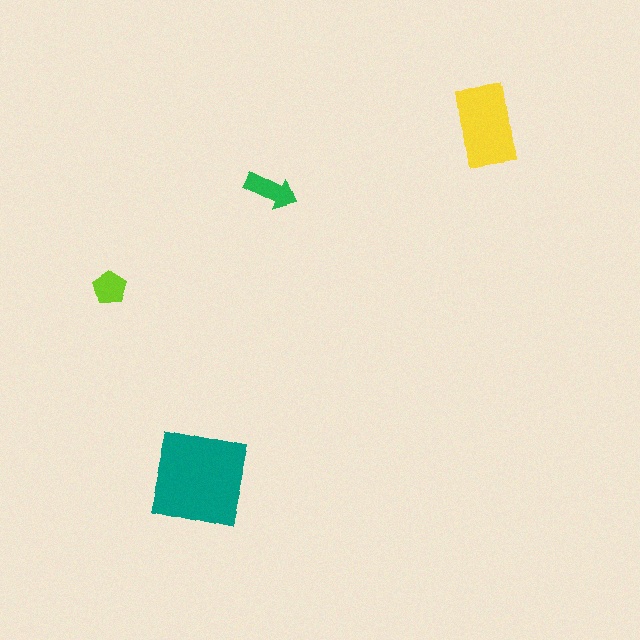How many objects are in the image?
There are 4 objects in the image.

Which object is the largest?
The teal square.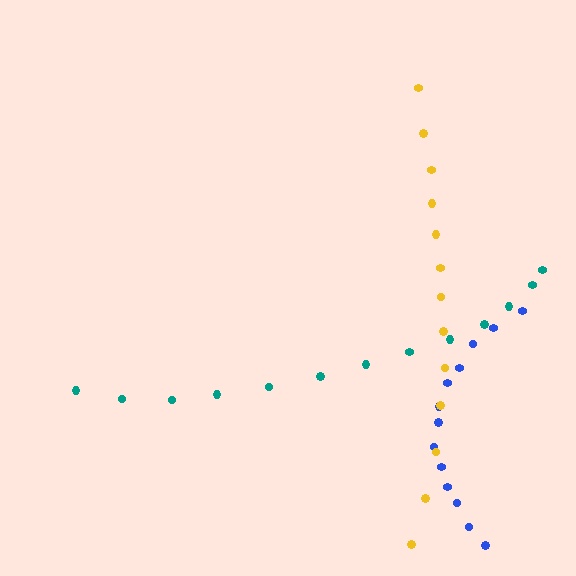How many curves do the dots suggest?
There are 3 distinct paths.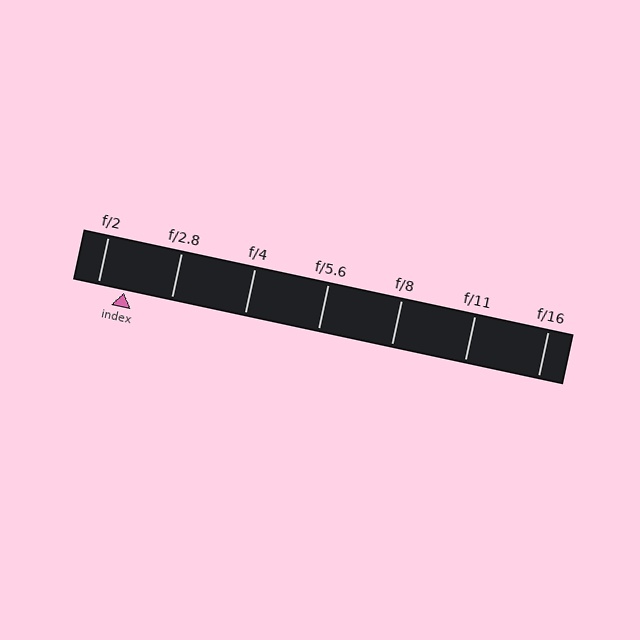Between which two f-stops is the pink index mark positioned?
The index mark is between f/2 and f/2.8.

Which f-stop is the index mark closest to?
The index mark is closest to f/2.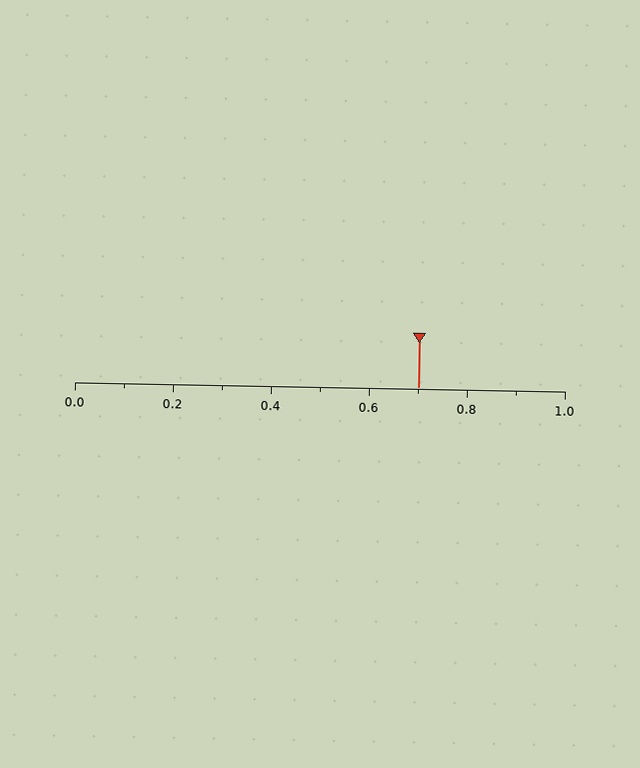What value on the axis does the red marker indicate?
The marker indicates approximately 0.7.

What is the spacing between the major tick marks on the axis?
The major ticks are spaced 0.2 apart.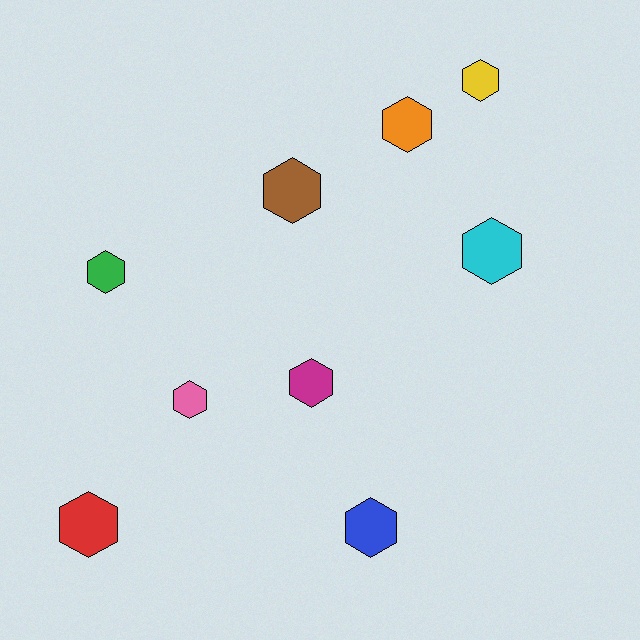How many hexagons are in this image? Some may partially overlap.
There are 9 hexagons.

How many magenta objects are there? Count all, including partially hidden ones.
There is 1 magenta object.